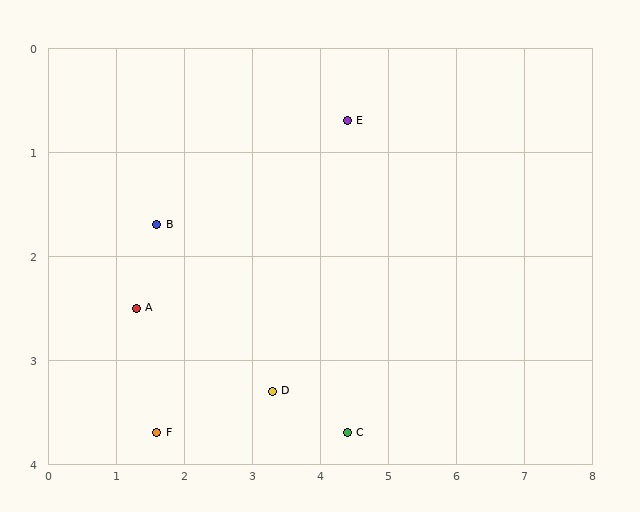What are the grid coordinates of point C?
Point C is at approximately (4.4, 3.7).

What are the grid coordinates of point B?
Point B is at approximately (1.6, 1.7).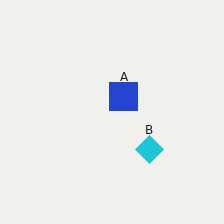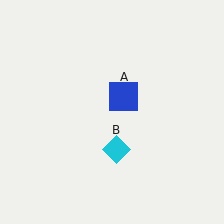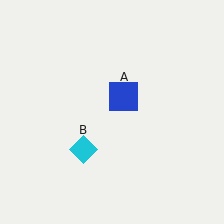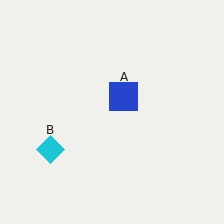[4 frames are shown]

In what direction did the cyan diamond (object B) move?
The cyan diamond (object B) moved left.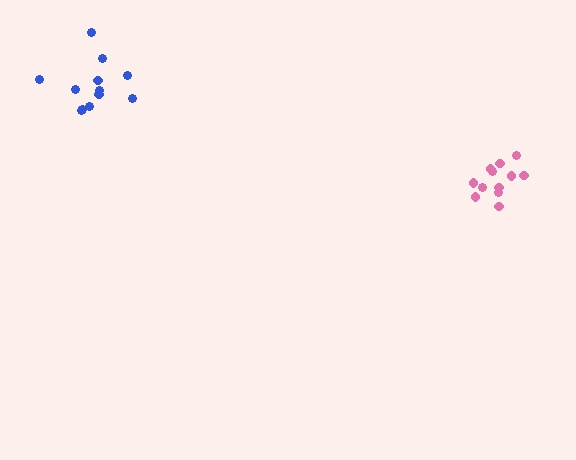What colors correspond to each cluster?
The clusters are colored: pink, blue.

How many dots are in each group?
Group 1: 12 dots, Group 2: 12 dots (24 total).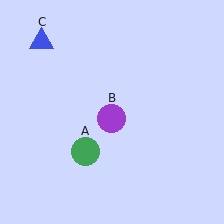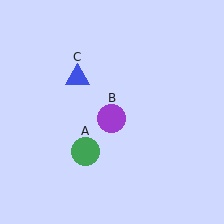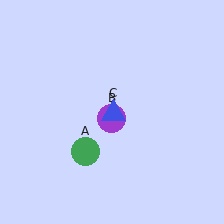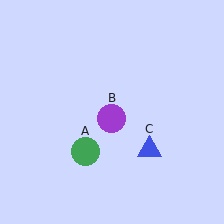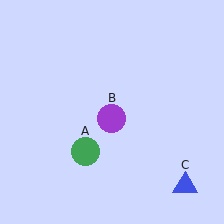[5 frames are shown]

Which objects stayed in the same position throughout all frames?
Green circle (object A) and purple circle (object B) remained stationary.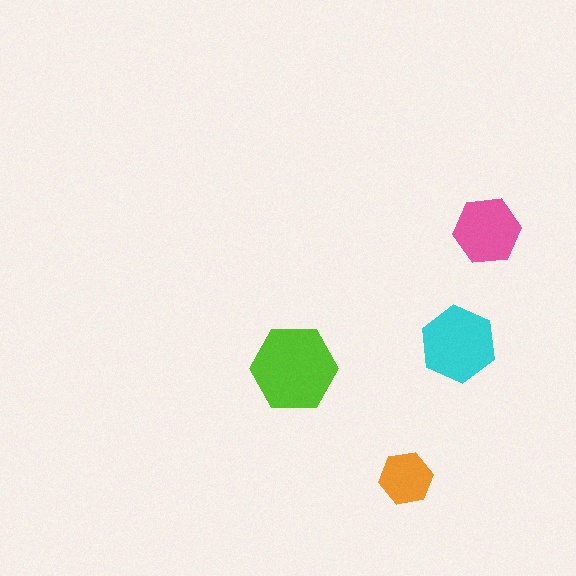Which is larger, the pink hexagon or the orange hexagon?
The pink one.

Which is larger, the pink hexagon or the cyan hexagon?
The cyan one.